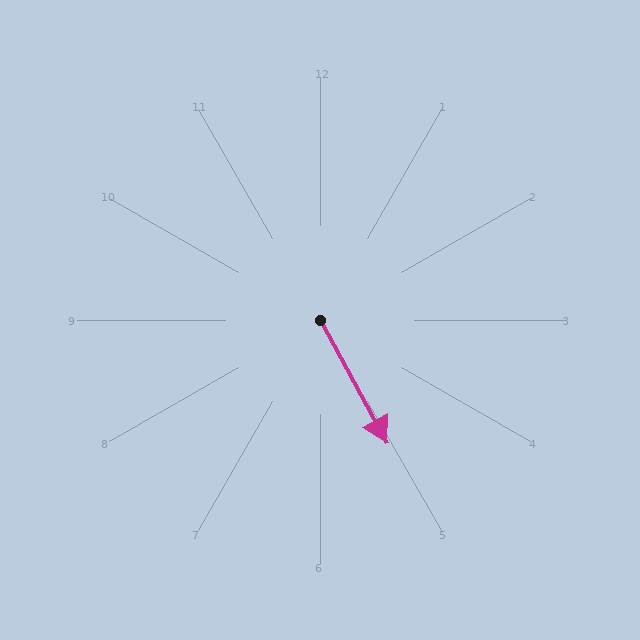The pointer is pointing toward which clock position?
Roughly 5 o'clock.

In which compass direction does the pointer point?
Southeast.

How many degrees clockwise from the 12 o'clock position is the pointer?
Approximately 151 degrees.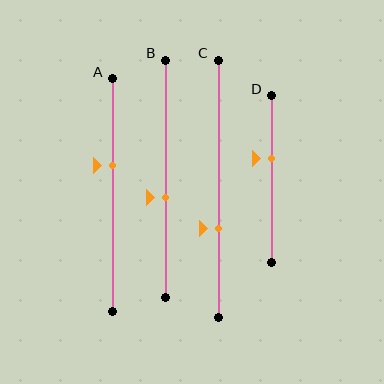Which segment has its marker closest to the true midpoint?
Segment B has its marker closest to the true midpoint.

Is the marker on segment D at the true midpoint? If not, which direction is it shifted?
No, the marker on segment D is shifted upward by about 12% of the segment length.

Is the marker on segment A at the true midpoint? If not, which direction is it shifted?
No, the marker on segment A is shifted upward by about 13% of the segment length.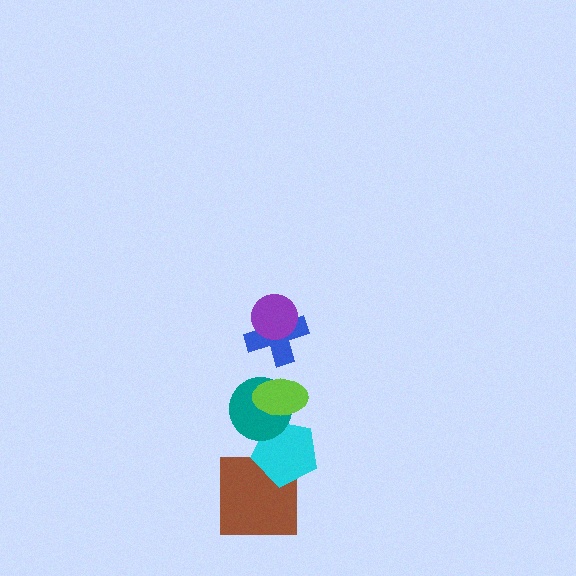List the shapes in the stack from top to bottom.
From top to bottom: the purple circle, the blue cross, the lime ellipse, the teal circle, the cyan pentagon, the brown square.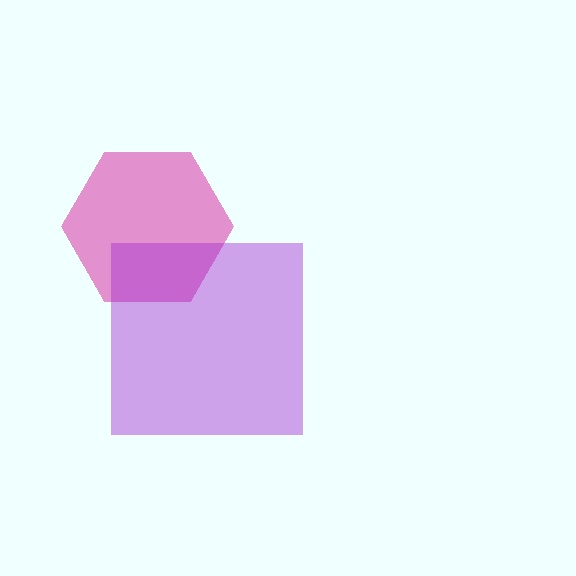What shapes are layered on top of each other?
The layered shapes are: a magenta hexagon, a purple square.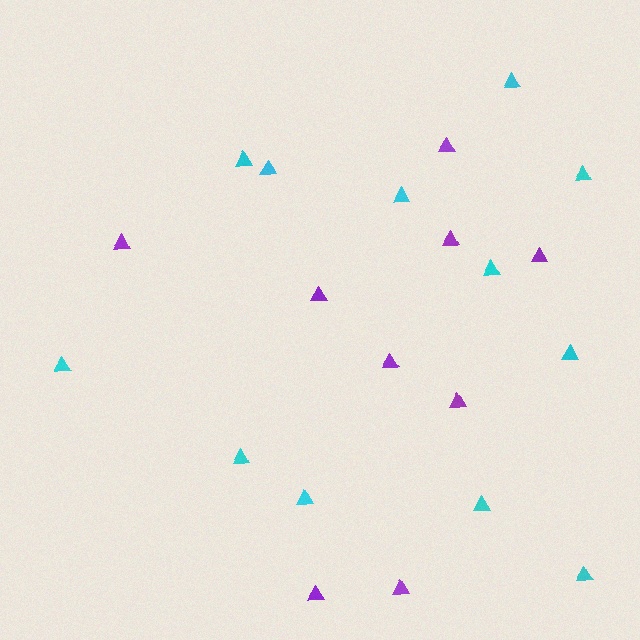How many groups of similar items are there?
There are 2 groups: one group of cyan triangles (12) and one group of purple triangles (9).